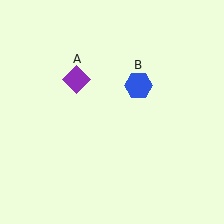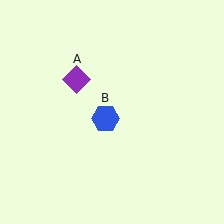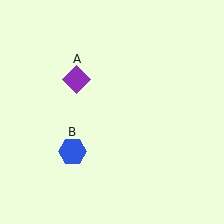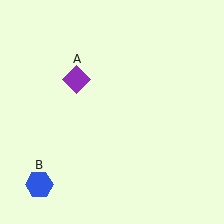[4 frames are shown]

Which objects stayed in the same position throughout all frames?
Purple diamond (object A) remained stationary.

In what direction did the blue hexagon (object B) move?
The blue hexagon (object B) moved down and to the left.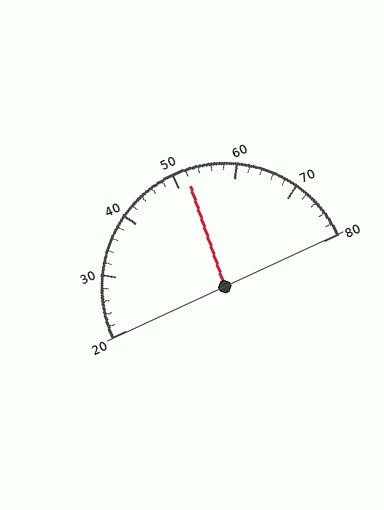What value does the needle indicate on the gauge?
The needle indicates approximately 52.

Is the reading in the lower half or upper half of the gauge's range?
The reading is in the upper half of the range (20 to 80).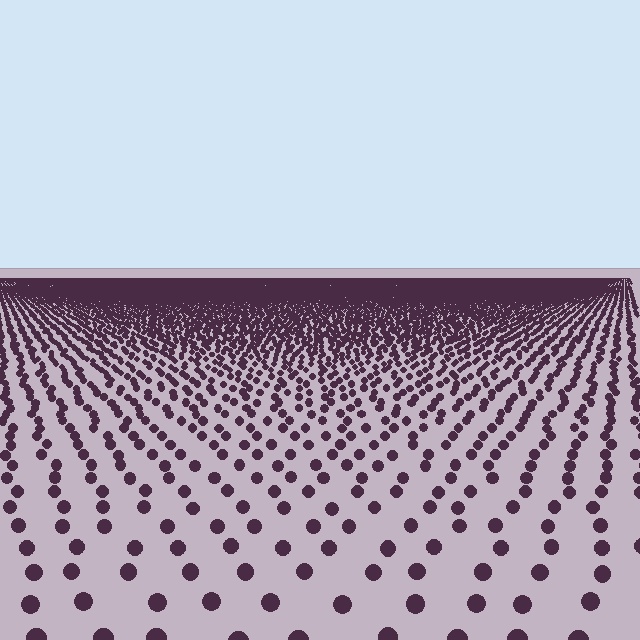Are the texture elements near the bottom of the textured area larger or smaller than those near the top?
Larger. Near the bottom, elements are closer to the viewer and appear at a bigger on-screen size.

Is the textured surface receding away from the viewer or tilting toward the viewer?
The surface is receding away from the viewer. Texture elements get smaller and denser toward the top.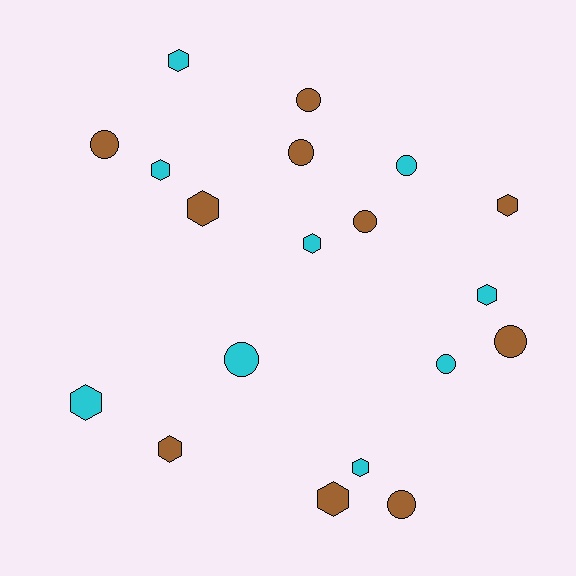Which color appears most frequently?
Brown, with 10 objects.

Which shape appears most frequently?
Hexagon, with 10 objects.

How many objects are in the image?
There are 19 objects.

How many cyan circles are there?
There are 3 cyan circles.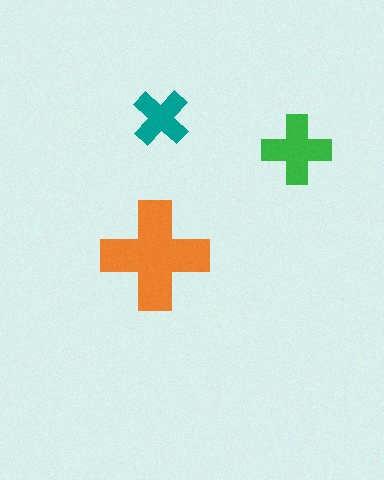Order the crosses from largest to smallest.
the orange one, the green one, the teal one.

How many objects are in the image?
There are 3 objects in the image.